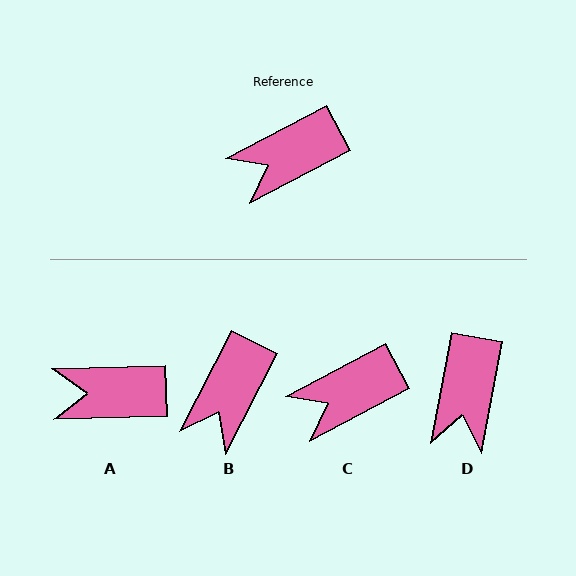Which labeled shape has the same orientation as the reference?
C.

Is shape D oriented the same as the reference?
No, it is off by about 52 degrees.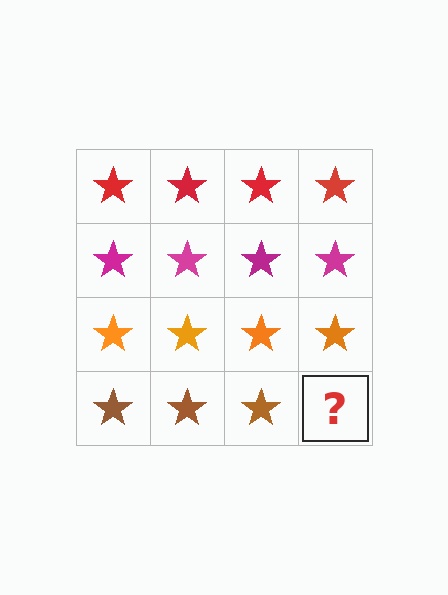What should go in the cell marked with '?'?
The missing cell should contain a brown star.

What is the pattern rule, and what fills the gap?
The rule is that each row has a consistent color. The gap should be filled with a brown star.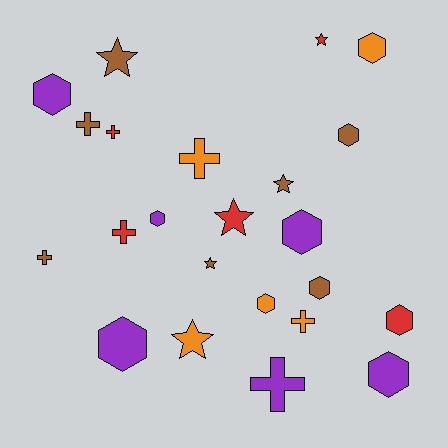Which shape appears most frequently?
Hexagon, with 10 objects.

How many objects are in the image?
There are 23 objects.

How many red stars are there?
There are 2 red stars.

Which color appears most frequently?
Brown, with 7 objects.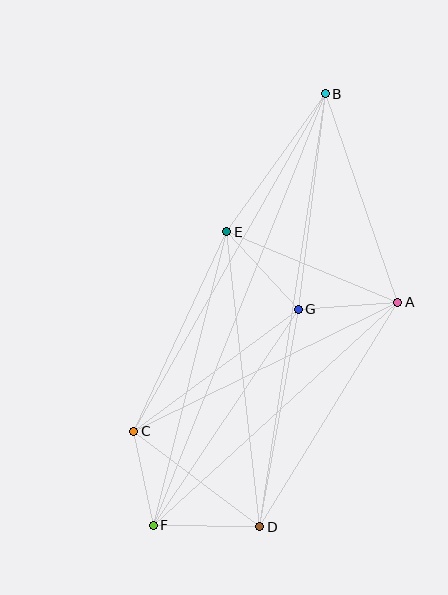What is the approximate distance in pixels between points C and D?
The distance between C and D is approximately 158 pixels.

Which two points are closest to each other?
Points C and F are closest to each other.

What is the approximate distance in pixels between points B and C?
The distance between B and C is approximately 388 pixels.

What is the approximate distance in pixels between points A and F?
The distance between A and F is approximately 331 pixels.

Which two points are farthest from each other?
Points B and F are farthest from each other.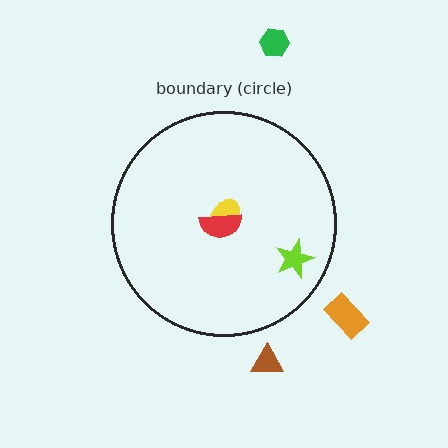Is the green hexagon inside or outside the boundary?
Outside.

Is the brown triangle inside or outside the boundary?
Outside.